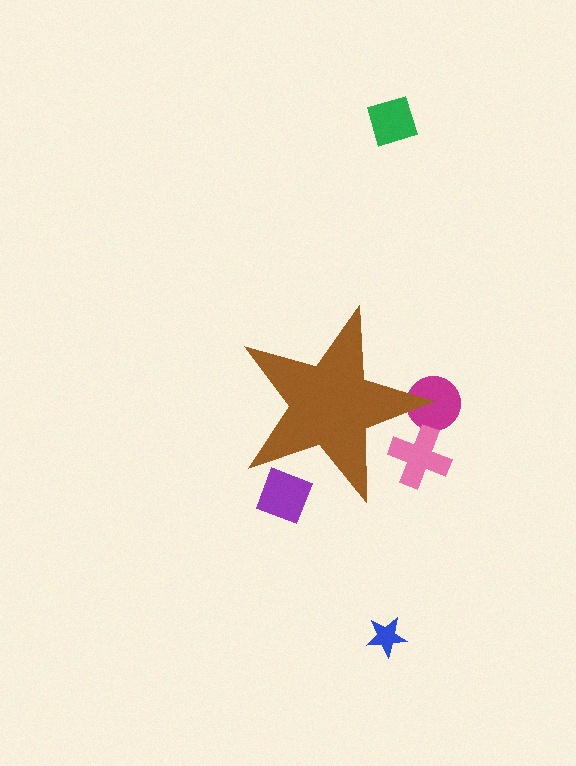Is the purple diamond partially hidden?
Yes, the purple diamond is partially hidden behind the brown star.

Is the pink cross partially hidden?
Yes, the pink cross is partially hidden behind the brown star.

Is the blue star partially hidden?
No, the blue star is fully visible.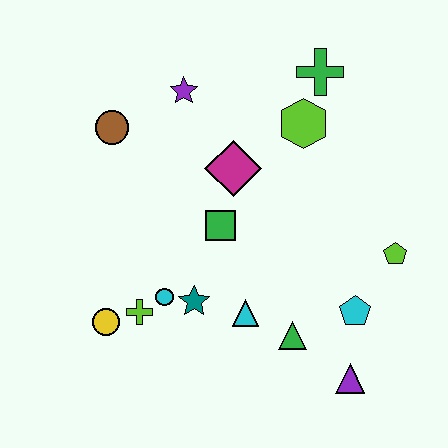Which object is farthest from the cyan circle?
The green cross is farthest from the cyan circle.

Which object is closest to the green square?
The magenta diamond is closest to the green square.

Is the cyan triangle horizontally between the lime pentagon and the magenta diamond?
Yes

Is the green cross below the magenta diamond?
No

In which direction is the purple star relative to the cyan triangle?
The purple star is above the cyan triangle.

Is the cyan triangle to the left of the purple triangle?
Yes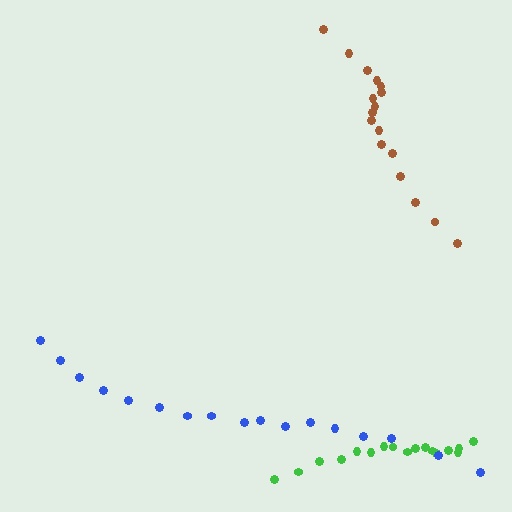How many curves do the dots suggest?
There are 3 distinct paths.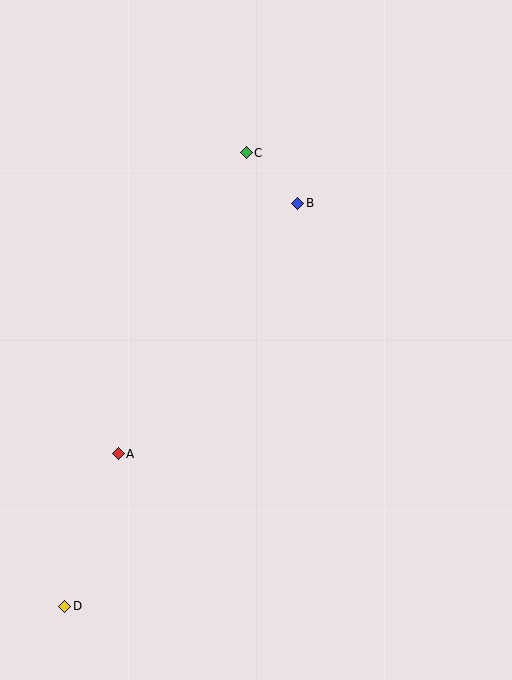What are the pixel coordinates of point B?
Point B is at (298, 203).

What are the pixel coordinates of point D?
Point D is at (65, 606).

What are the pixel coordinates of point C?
Point C is at (246, 153).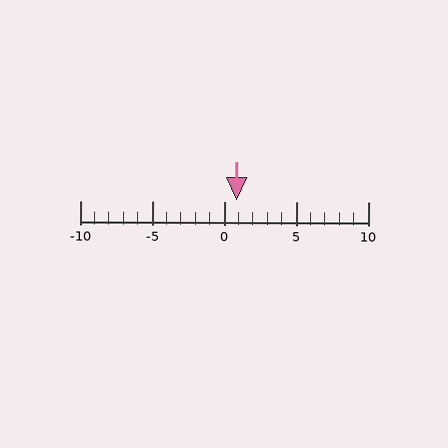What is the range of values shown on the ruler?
The ruler shows values from -10 to 10.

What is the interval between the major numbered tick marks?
The major tick marks are spaced 5 units apart.